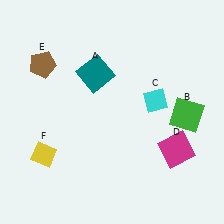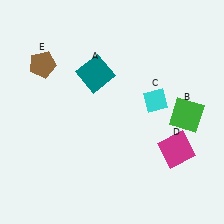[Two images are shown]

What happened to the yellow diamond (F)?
The yellow diamond (F) was removed in Image 2. It was in the bottom-left area of Image 1.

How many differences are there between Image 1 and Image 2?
There is 1 difference between the two images.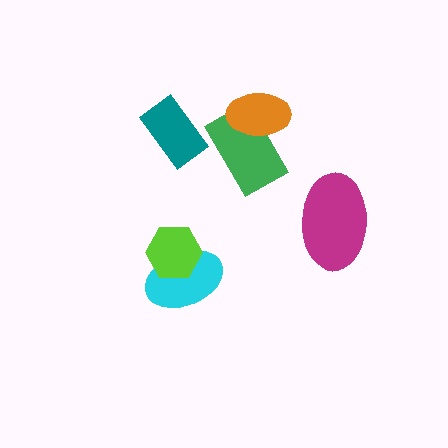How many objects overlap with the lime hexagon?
1 object overlaps with the lime hexagon.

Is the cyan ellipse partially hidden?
Yes, it is partially covered by another shape.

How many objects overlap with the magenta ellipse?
0 objects overlap with the magenta ellipse.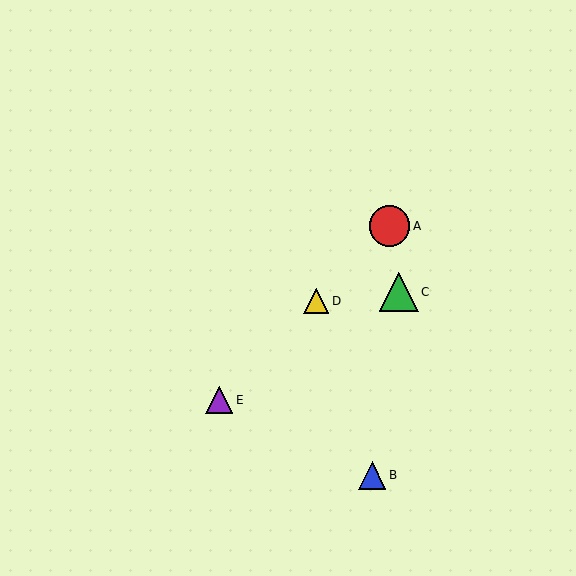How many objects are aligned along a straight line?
3 objects (A, D, E) are aligned along a straight line.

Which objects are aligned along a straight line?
Objects A, D, E are aligned along a straight line.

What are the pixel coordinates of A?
Object A is at (390, 226).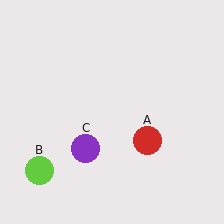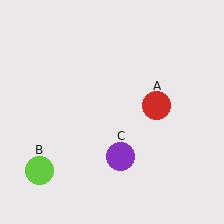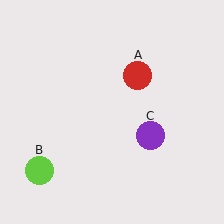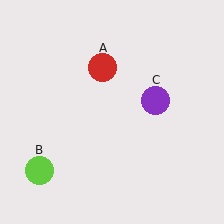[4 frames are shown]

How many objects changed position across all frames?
2 objects changed position: red circle (object A), purple circle (object C).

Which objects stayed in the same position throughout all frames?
Lime circle (object B) remained stationary.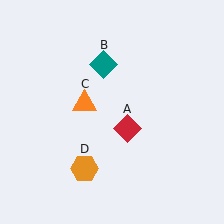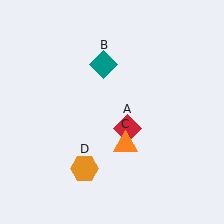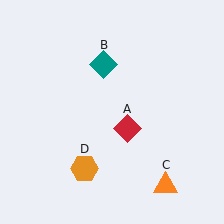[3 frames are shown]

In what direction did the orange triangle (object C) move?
The orange triangle (object C) moved down and to the right.